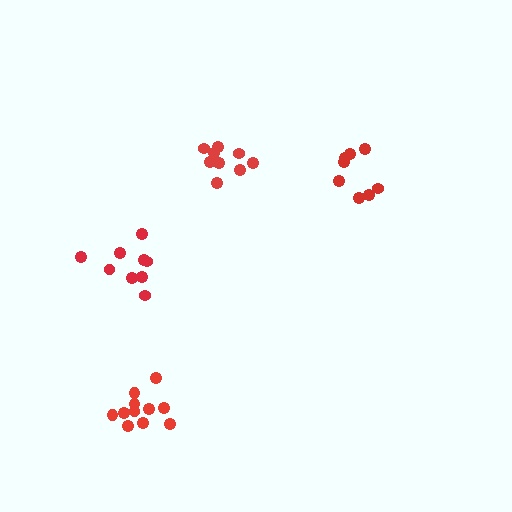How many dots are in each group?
Group 1: 9 dots, Group 2: 8 dots, Group 3: 9 dots, Group 4: 11 dots (37 total).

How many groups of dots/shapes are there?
There are 4 groups.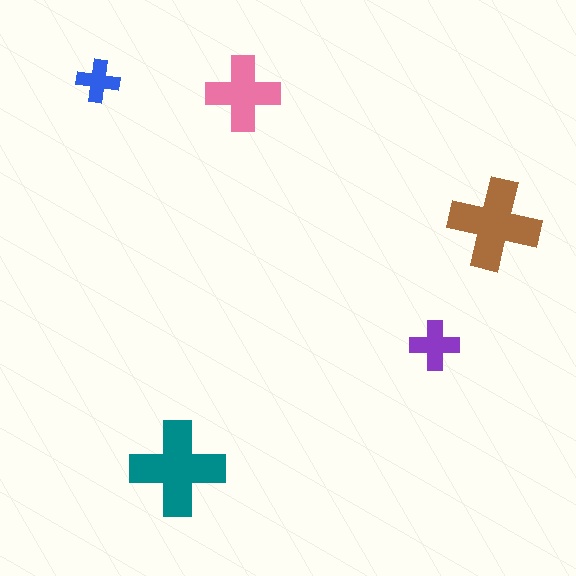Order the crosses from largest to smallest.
the teal one, the brown one, the pink one, the purple one, the blue one.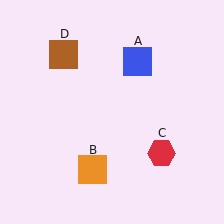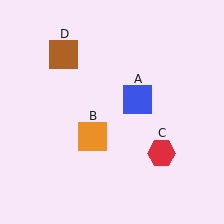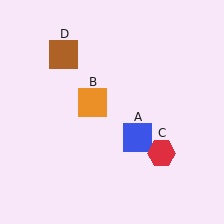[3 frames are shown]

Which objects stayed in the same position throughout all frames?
Red hexagon (object C) and brown square (object D) remained stationary.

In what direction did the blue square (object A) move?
The blue square (object A) moved down.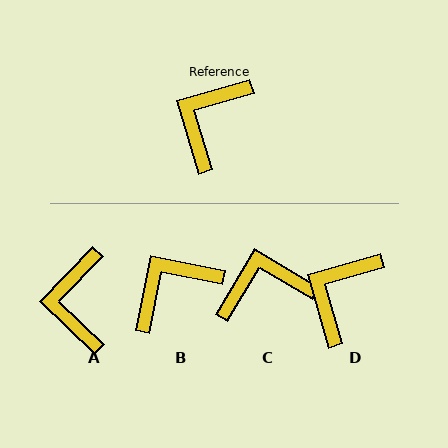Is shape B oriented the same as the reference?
No, it is off by about 27 degrees.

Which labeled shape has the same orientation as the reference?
D.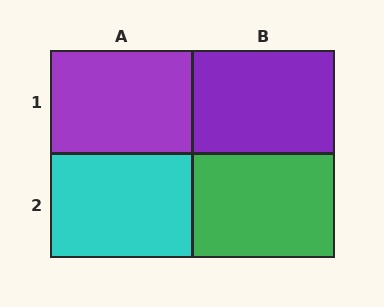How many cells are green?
1 cell is green.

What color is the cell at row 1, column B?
Purple.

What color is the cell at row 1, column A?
Purple.